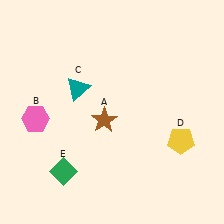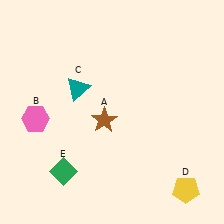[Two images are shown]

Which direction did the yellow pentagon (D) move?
The yellow pentagon (D) moved down.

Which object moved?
The yellow pentagon (D) moved down.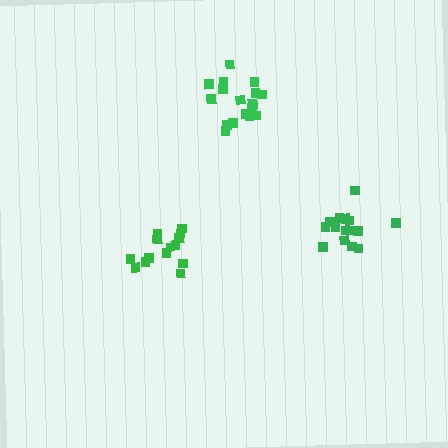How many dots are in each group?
Group 1: 17 dots, Group 2: 14 dots, Group 3: 15 dots (46 total).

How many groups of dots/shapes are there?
There are 3 groups.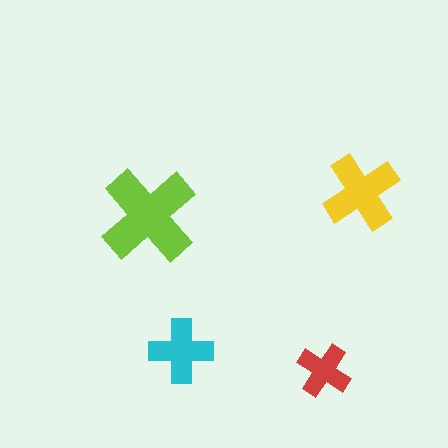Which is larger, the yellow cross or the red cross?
The yellow one.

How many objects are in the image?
There are 4 objects in the image.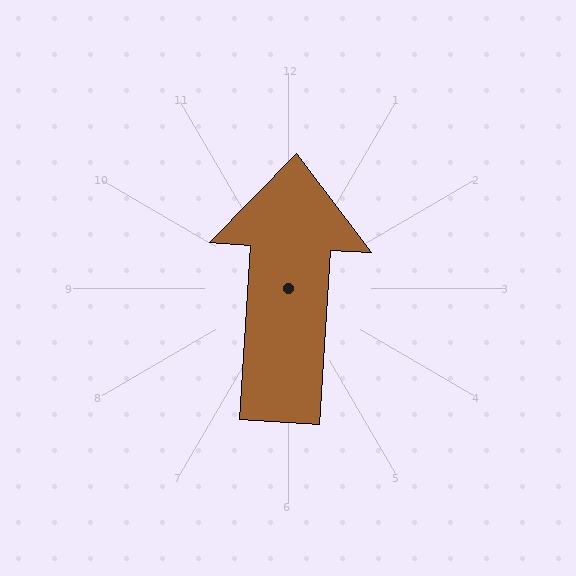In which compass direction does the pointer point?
North.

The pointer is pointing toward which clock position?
Roughly 12 o'clock.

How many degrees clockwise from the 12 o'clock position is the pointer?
Approximately 4 degrees.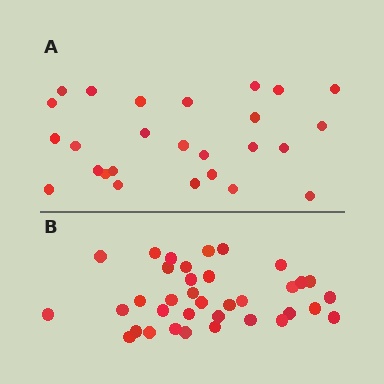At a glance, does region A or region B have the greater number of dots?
Region B (the bottom region) has more dots.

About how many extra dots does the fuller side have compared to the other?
Region B has roughly 10 or so more dots than region A.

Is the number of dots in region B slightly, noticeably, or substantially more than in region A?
Region B has noticeably more, but not dramatically so. The ratio is roughly 1.4 to 1.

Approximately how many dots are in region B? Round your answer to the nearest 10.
About 40 dots. (The exact count is 36, which rounds to 40.)